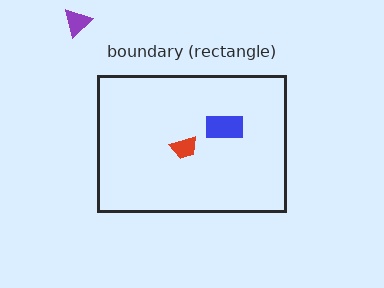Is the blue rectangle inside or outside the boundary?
Inside.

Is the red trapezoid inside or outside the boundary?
Inside.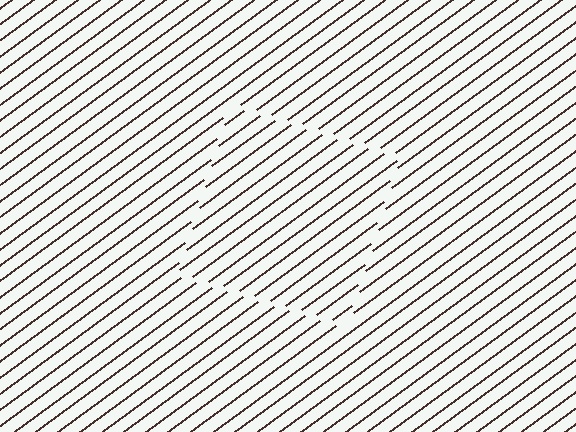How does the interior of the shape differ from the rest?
The interior of the shape contains the same grating, shifted by half a period — the contour is defined by the phase discontinuity where line-ends from the inner and outer gratings abut.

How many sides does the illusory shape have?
4 sides — the line-ends trace a square.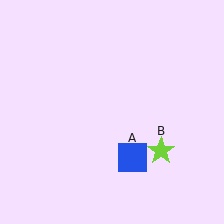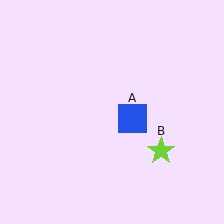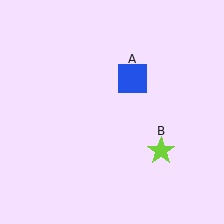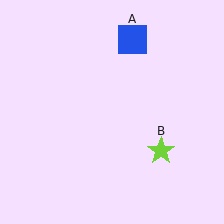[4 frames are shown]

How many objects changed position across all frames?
1 object changed position: blue square (object A).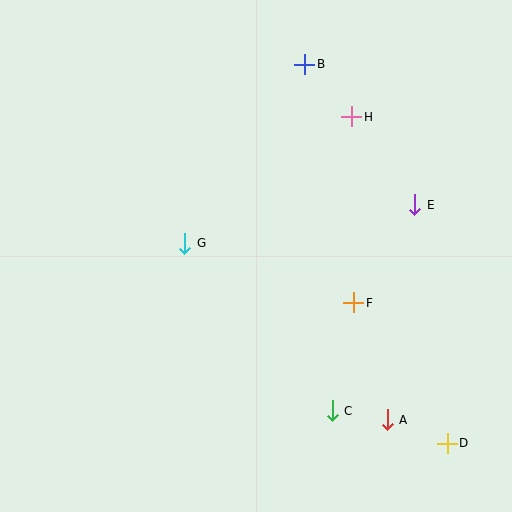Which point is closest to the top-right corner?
Point H is closest to the top-right corner.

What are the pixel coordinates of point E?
Point E is at (415, 205).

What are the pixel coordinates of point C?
Point C is at (332, 411).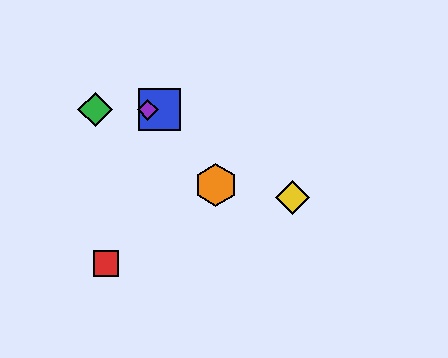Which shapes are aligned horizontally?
The blue square, the green diamond, the purple diamond are aligned horizontally.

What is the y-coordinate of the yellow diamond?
The yellow diamond is at y≈197.